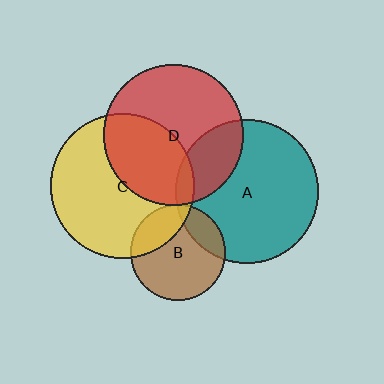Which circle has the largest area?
Circle C (yellow).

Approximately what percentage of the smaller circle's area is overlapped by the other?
Approximately 25%.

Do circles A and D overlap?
Yes.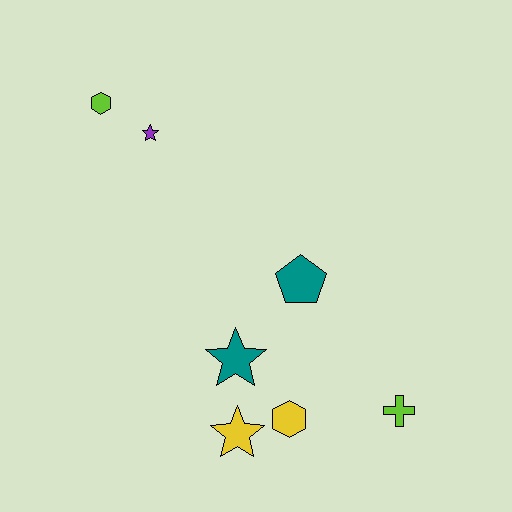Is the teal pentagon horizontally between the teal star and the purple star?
No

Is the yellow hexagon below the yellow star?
No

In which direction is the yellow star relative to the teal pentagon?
The yellow star is below the teal pentagon.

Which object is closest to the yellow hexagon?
The yellow star is closest to the yellow hexagon.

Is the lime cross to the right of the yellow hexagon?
Yes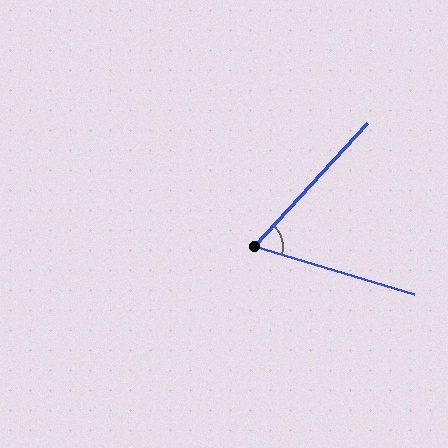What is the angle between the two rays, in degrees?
Approximately 64 degrees.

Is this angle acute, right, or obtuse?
It is acute.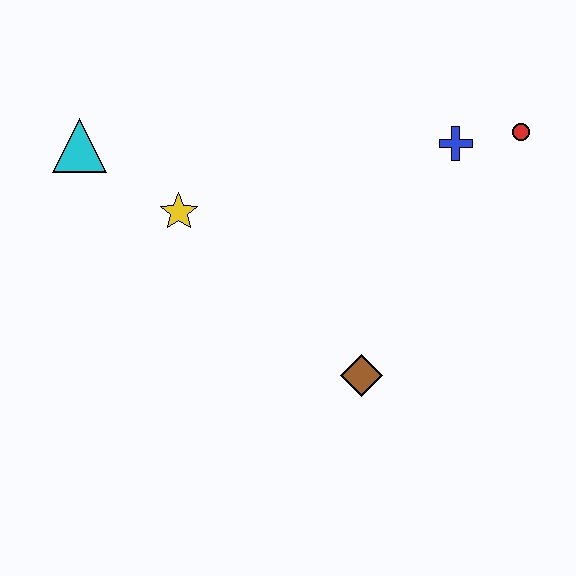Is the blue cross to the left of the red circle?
Yes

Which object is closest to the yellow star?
The cyan triangle is closest to the yellow star.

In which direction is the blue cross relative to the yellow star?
The blue cross is to the right of the yellow star.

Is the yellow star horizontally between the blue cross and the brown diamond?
No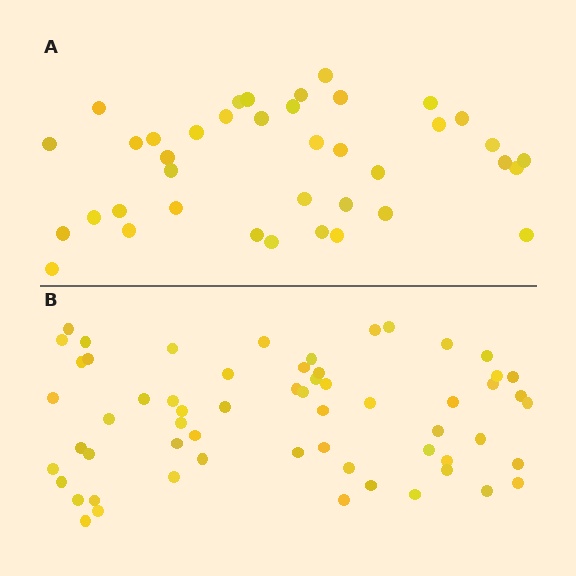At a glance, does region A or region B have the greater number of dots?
Region B (the bottom region) has more dots.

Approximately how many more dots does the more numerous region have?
Region B has approximately 20 more dots than region A.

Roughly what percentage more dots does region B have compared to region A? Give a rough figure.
About 55% more.